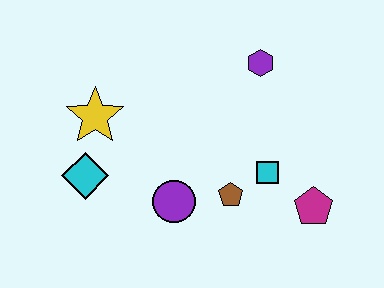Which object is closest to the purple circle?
The brown pentagon is closest to the purple circle.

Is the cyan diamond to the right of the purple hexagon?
No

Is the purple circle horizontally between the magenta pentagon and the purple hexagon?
No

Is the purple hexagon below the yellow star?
No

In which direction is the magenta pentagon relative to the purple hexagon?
The magenta pentagon is below the purple hexagon.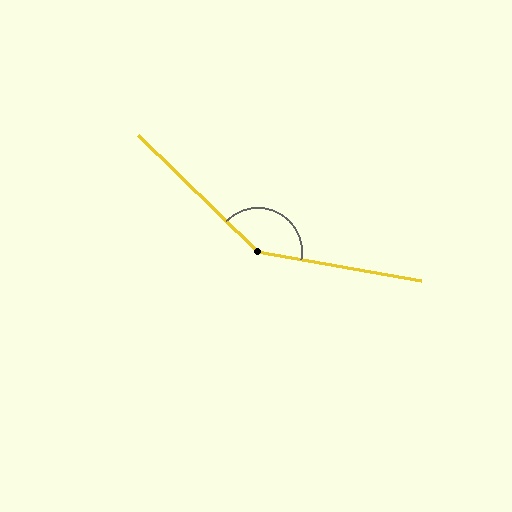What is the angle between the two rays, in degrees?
Approximately 146 degrees.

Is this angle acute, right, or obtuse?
It is obtuse.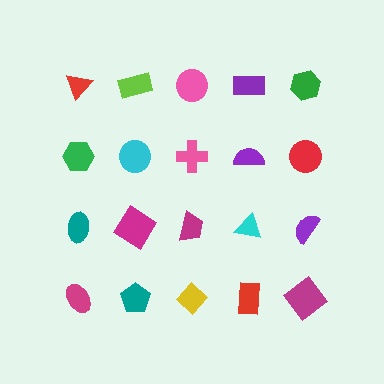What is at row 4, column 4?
A red rectangle.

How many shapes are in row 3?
5 shapes.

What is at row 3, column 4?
A cyan triangle.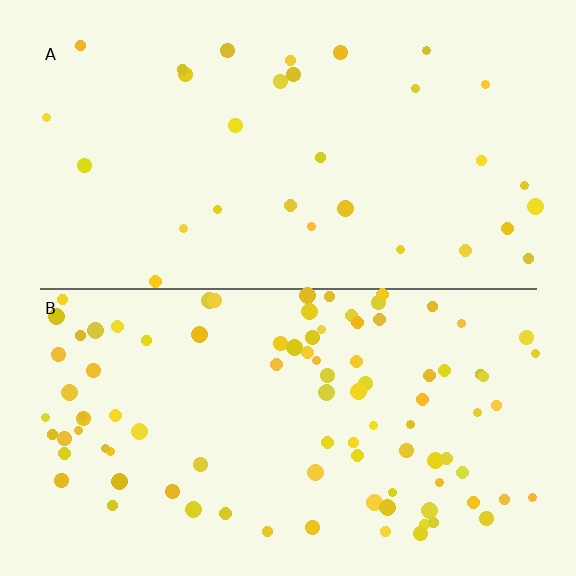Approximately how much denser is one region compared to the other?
Approximately 3.1× — region B over region A.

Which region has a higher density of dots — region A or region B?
B (the bottom).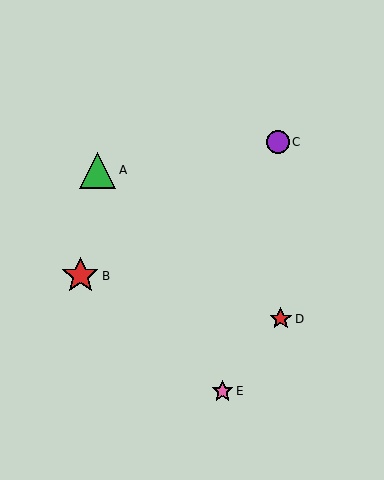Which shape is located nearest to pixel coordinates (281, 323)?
The red star (labeled D) at (281, 319) is nearest to that location.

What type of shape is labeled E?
Shape E is a pink star.